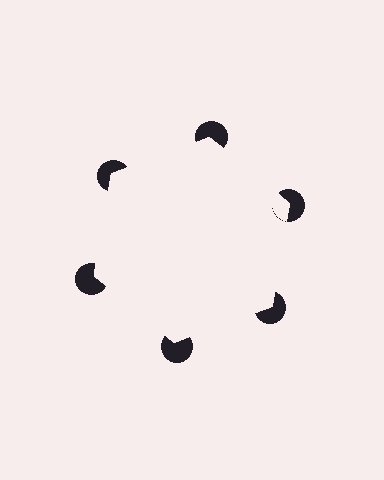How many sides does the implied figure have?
6 sides.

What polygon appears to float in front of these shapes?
An illusory hexagon — its edges are inferred from the aligned wedge cuts in the pac-man discs, not physically drawn.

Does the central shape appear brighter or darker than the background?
It typically appears slightly brighter than the background, even though no actual brightness change is drawn.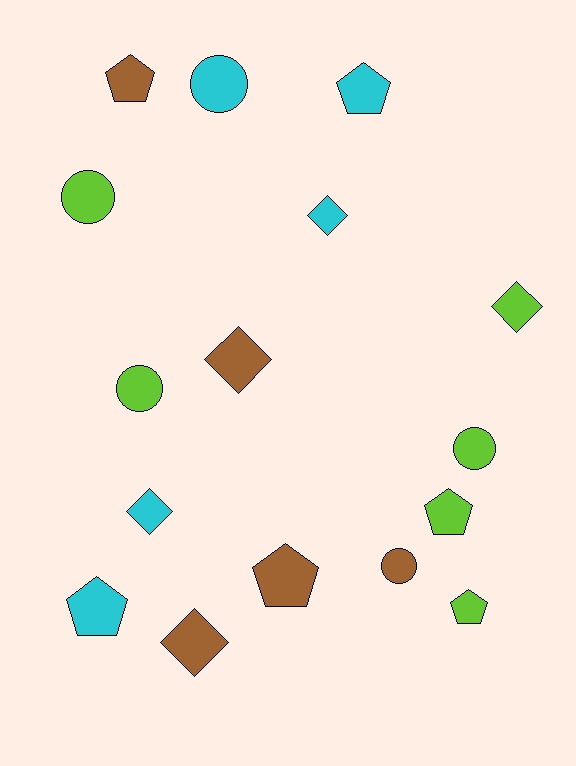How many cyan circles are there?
There is 1 cyan circle.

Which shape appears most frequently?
Pentagon, with 6 objects.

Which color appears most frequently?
Lime, with 6 objects.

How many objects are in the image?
There are 16 objects.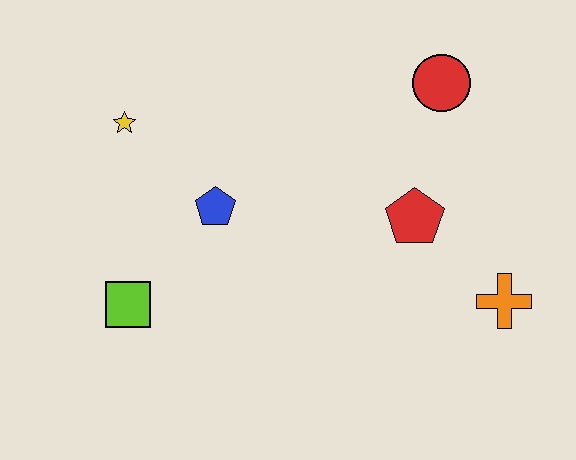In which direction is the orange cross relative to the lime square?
The orange cross is to the right of the lime square.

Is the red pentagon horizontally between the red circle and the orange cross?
No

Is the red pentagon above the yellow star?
No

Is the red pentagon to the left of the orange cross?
Yes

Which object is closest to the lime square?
The blue pentagon is closest to the lime square.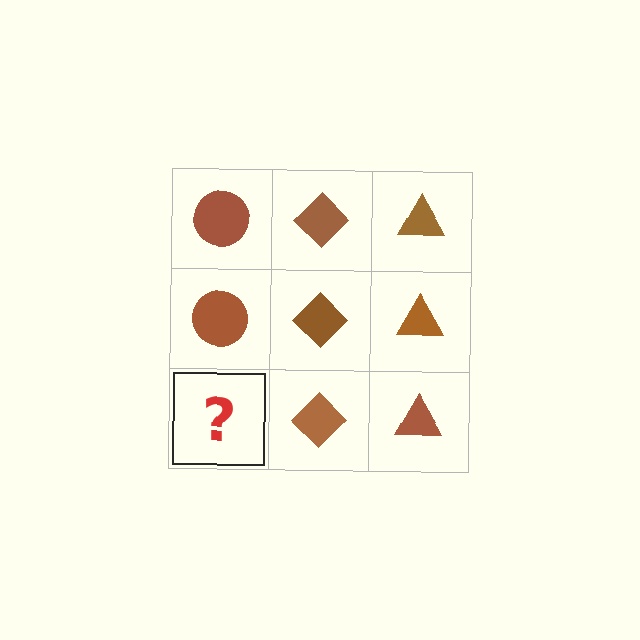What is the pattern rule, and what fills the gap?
The rule is that each column has a consistent shape. The gap should be filled with a brown circle.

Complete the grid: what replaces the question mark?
The question mark should be replaced with a brown circle.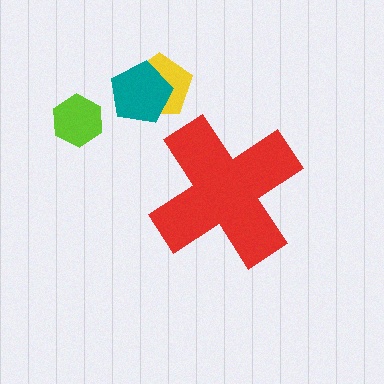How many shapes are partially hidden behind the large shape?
0 shapes are partially hidden.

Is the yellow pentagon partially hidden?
No, the yellow pentagon is fully visible.